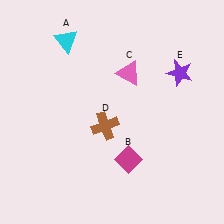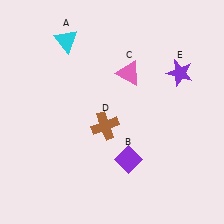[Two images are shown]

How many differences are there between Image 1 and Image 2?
There is 1 difference between the two images.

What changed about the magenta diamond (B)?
In Image 1, B is magenta. In Image 2, it changed to purple.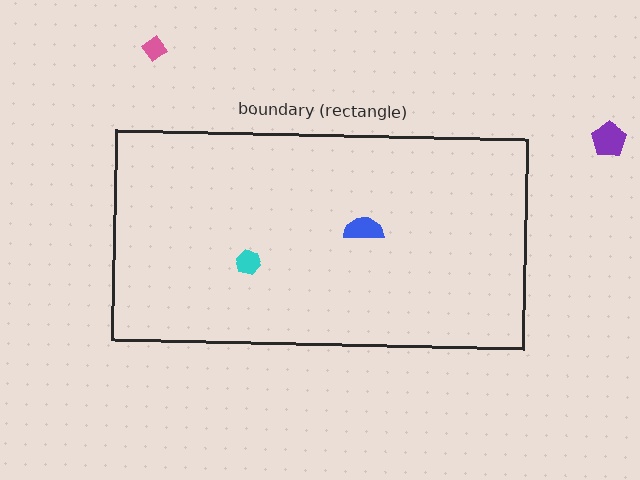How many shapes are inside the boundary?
2 inside, 2 outside.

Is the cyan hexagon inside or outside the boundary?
Inside.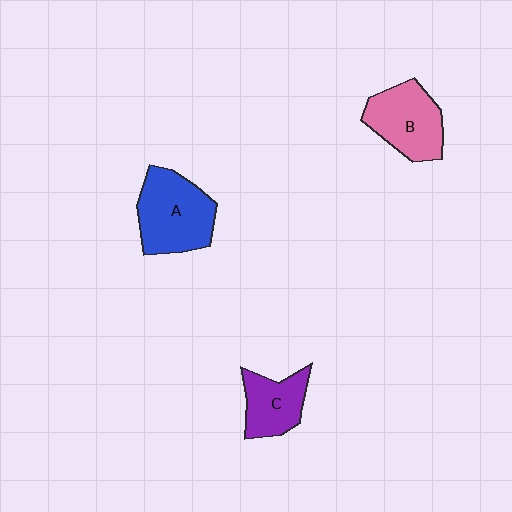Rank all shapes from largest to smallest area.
From largest to smallest: A (blue), B (pink), C (purple).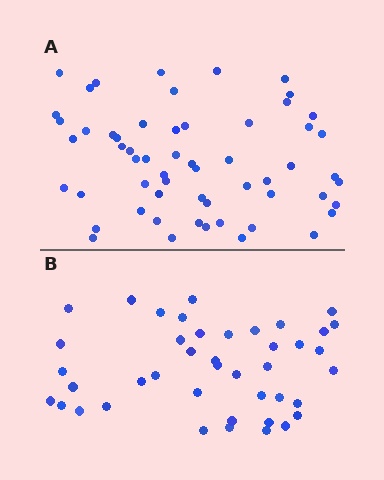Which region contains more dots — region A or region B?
Region A (the top region) has more dots.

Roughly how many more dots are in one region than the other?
Region A has approximately 15 more dots than region B.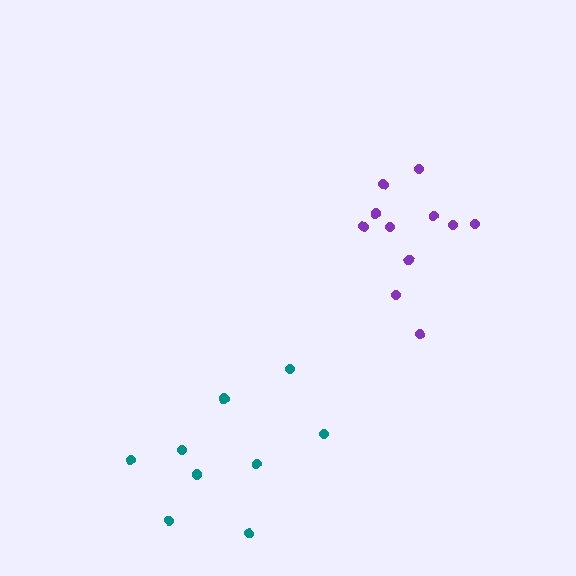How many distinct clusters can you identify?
There are 2 distinct clusters.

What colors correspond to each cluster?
The clusters are colored: teal, purple.